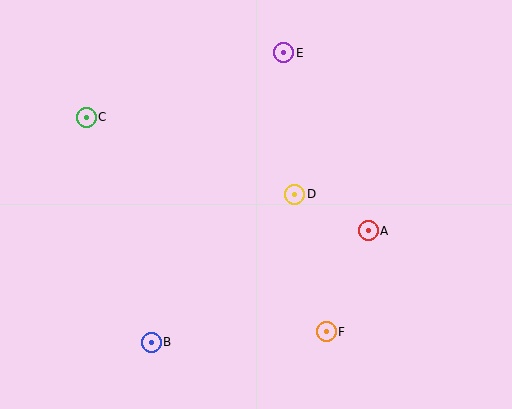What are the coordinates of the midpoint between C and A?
The midpoint between C and A is at (227, 174).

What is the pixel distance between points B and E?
The distance between B and E is 318 pixels.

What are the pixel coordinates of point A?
Point A is at (368, 231).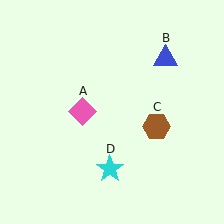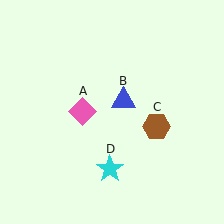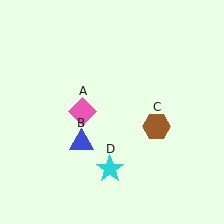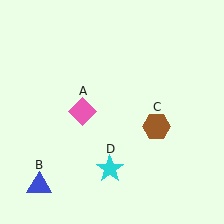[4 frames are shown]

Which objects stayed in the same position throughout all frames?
Pink diamond (object A) and brown hexagon (object C) and cyan star (object D) remained stationary.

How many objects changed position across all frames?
1 object changed position: blue triangle (object B).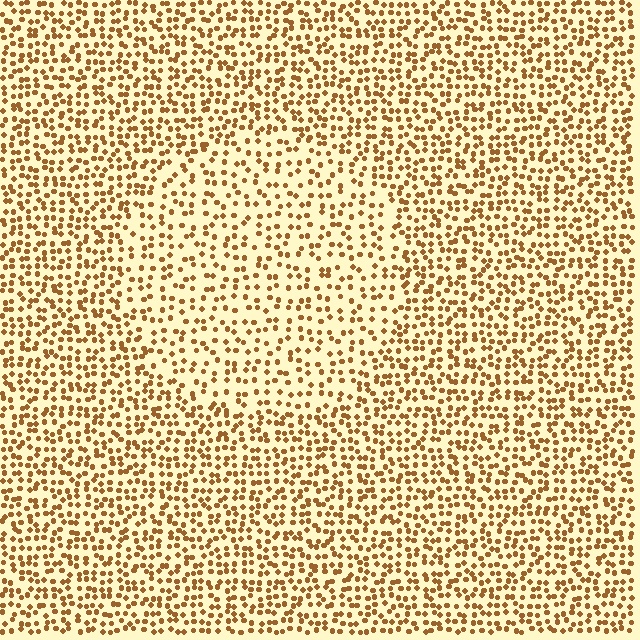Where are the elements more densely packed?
The elements are more densely packed outside the circle boundary.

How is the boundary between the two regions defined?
The boundary is defined by a change in element density (approximately 1.6x ratio). All elements are the same color, size, and shape.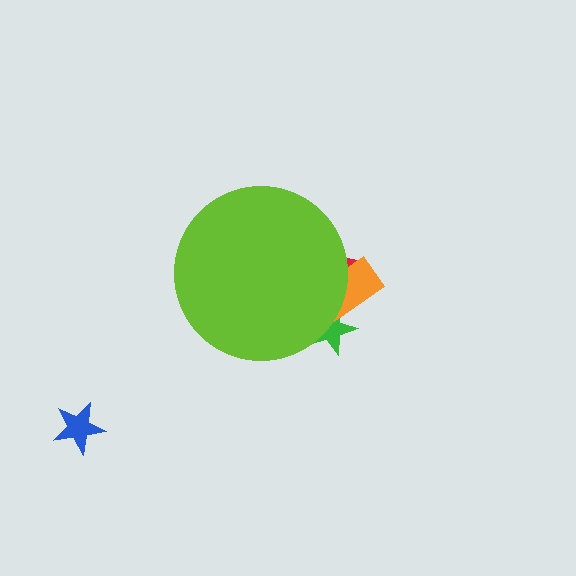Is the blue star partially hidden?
No, the blue star is fully visible.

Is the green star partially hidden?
Yes, the green star is partially hidden behind the lime circle.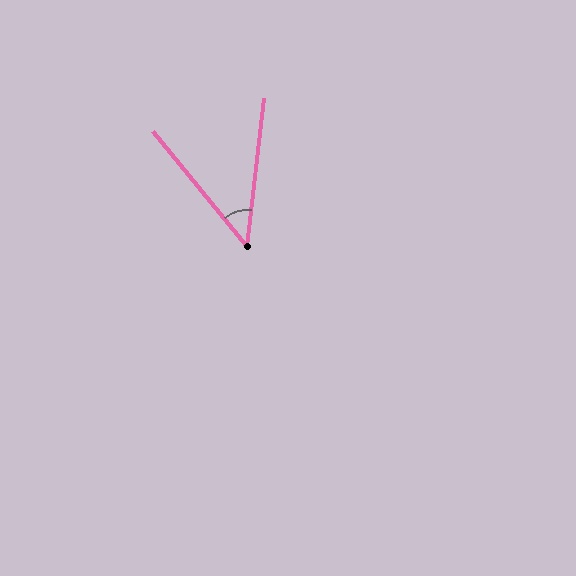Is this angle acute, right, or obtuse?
It is acute.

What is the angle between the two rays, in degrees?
Approximately 46 degrees.